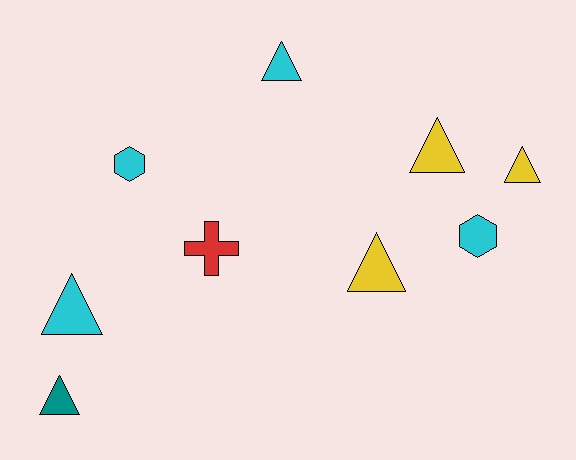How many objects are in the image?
There are 9 objects.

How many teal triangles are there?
There is 1 teal triangle.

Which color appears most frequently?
Cyan, with 4 objects.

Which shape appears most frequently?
Triangle, with 6 objects.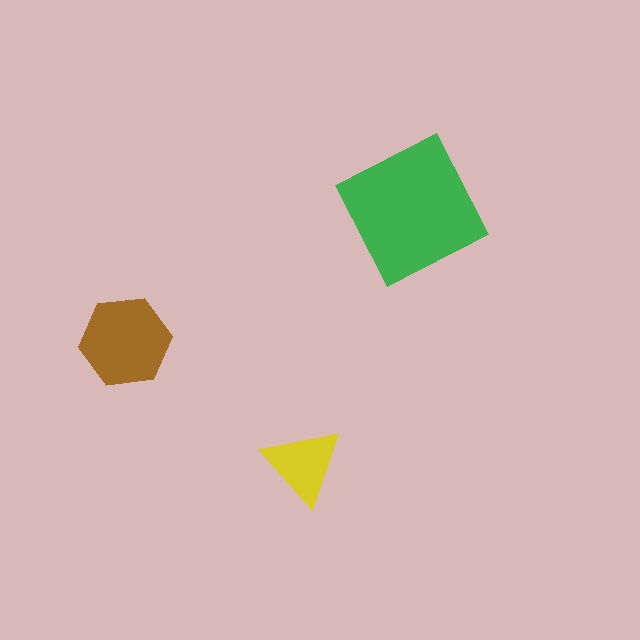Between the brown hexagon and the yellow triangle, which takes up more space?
The brown hexagon.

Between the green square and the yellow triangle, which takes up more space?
The green square.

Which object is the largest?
The green square.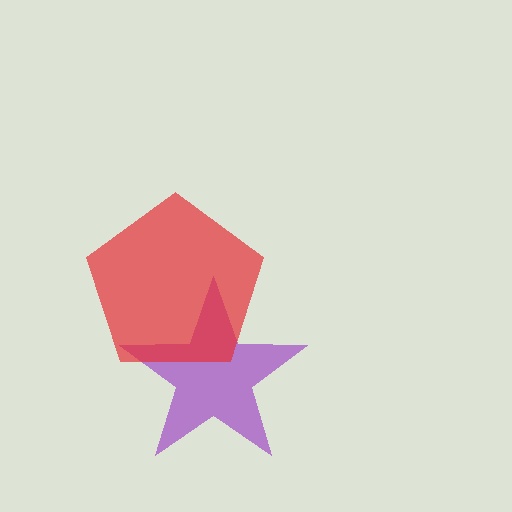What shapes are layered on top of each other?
The layered shapes are: a purple star, a red pentagon.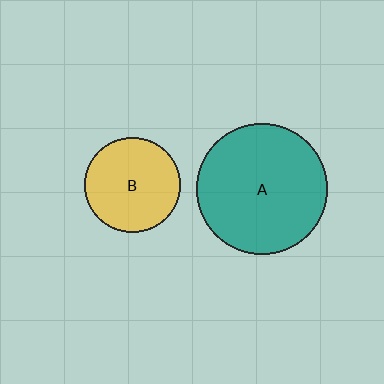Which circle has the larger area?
Circle A (teal).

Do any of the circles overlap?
No, none of the circles overlap.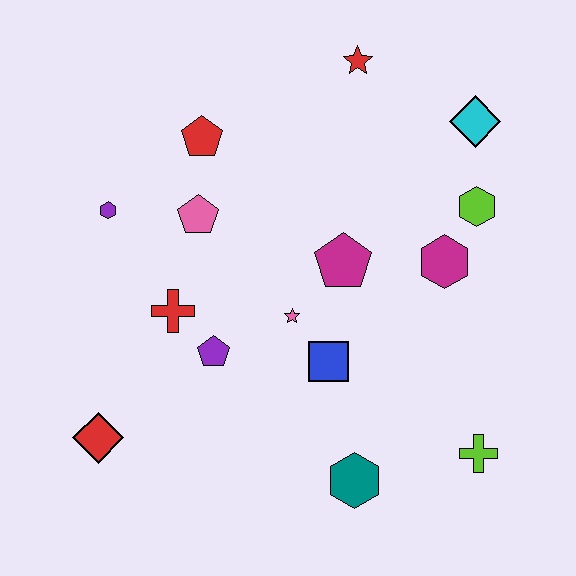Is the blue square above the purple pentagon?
No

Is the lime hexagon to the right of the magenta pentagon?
Yes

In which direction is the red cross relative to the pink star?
The red cross is to the left of the pink star.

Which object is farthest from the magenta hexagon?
The red diamond is farthest from the magenta hexagon.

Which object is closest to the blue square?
The pink star is closest to the blue square.